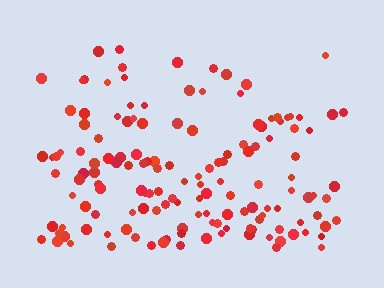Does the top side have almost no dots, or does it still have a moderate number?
Still a moderate number, just noticeably fewer than the bottom.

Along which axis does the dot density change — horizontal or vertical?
Vertical.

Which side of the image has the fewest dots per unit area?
The top.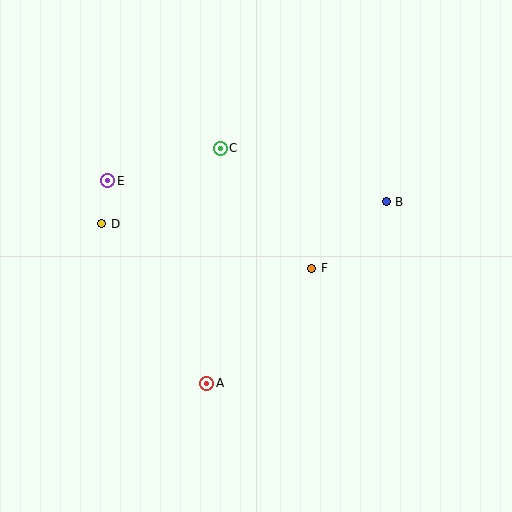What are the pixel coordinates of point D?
Point D is at (102, 224).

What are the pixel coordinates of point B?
Point B is at (386, 202).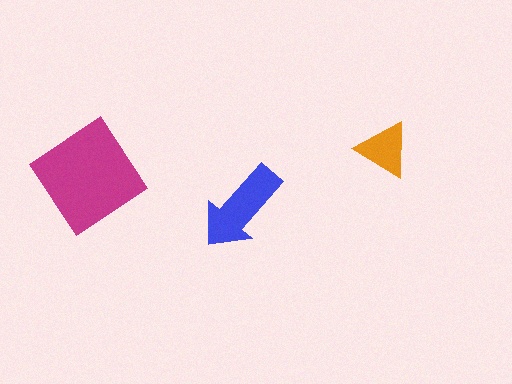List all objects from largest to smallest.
The magenta diamond, the blue arrow, the orange triangle.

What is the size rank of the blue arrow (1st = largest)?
2nd.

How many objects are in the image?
There are 3 objects in the image.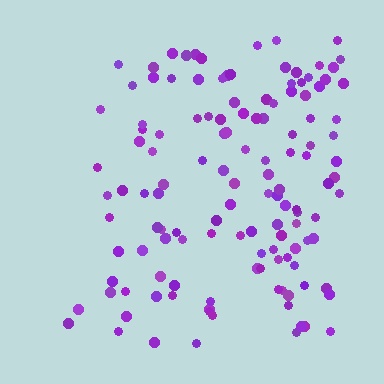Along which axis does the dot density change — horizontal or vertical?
Horizontal.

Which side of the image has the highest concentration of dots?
The right.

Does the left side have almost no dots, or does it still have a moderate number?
Still a moderate number, just noticeably fewer than the right.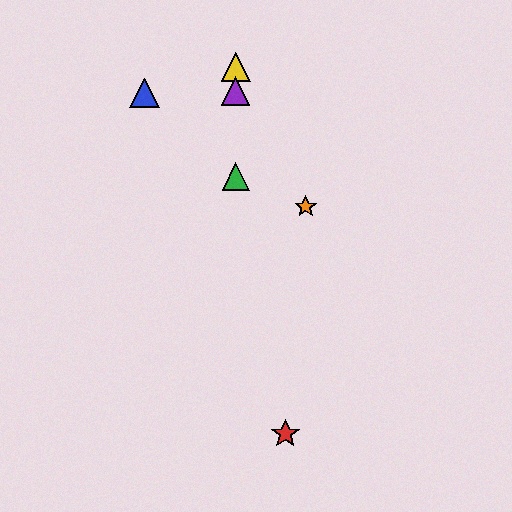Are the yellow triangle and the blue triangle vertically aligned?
No, the yellow triangle is at x≈236 and the blue triangle is at x≈145.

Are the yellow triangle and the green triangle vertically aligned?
Yes, both are at x≈236.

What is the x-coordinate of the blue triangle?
The blue triangle is at x≈145.